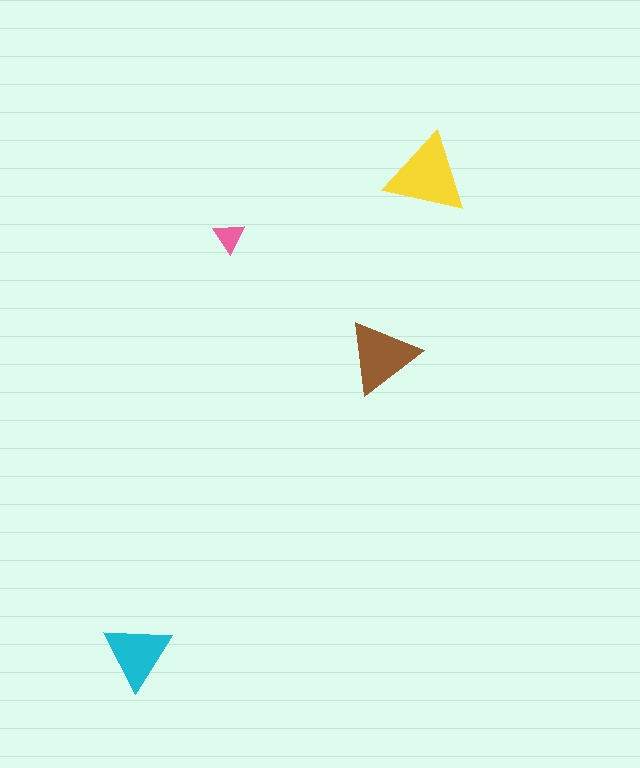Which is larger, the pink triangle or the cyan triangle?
The cyan one.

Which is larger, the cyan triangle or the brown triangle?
The brown one.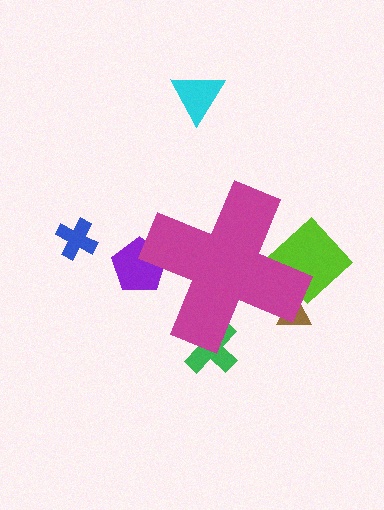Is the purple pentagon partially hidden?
Yes, the purple pentagon is partially hidden behind the magenta cross.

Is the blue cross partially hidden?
No, the blue cross is fully visible.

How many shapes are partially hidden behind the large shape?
4 shapes are partially hidden.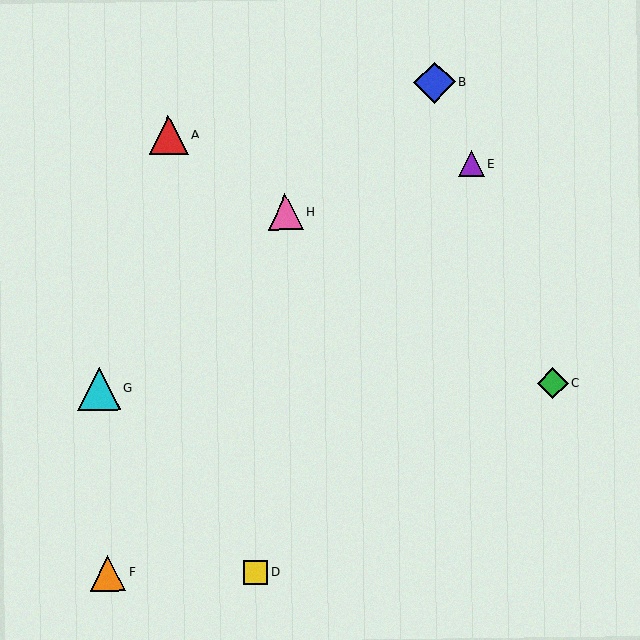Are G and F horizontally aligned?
No, G is at y≈389 and F is at y≈573.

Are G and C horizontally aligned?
Yes, both are at y≈389.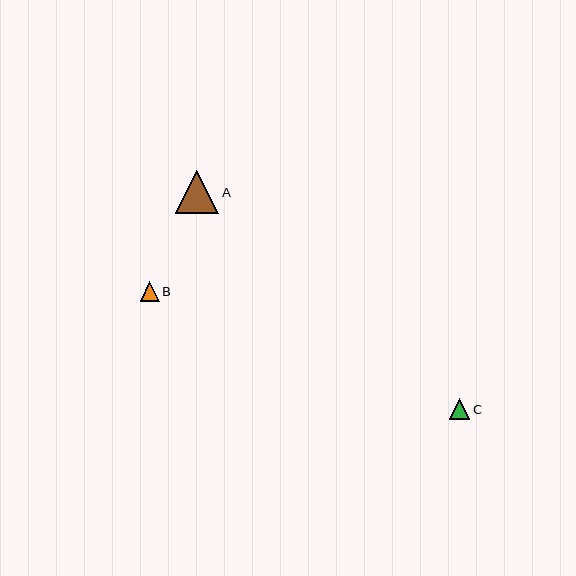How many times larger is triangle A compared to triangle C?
Triangle A is approximately 2.1 times the size of triangle C.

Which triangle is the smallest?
Triangle B is the smallest with a size of approximately 19 pixels.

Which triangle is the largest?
Triangle A is the largest with a size of approximately 44 pixels.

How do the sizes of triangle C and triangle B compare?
Triangle C and triangle B are approximately the same size.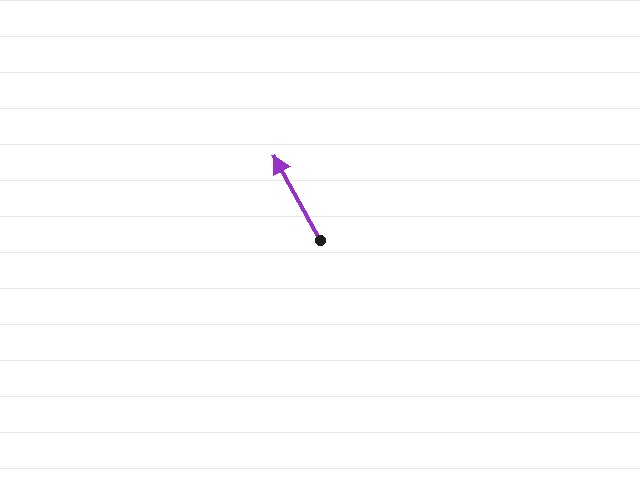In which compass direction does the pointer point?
Northwest.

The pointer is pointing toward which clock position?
Roughly 11 o'clock.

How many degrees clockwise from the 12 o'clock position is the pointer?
Approximately 331 degrees.